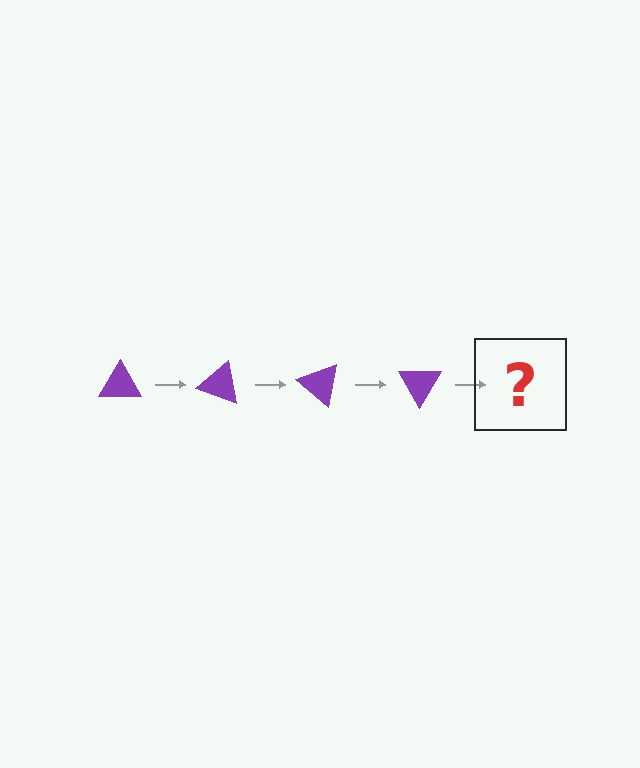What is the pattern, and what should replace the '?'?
The pattern is that the triangle rotates 20 degrees each step. The '?' should be a purple triangle rotated 80 degrees.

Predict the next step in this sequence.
The next step is a purple triangle rotated 80 degrees.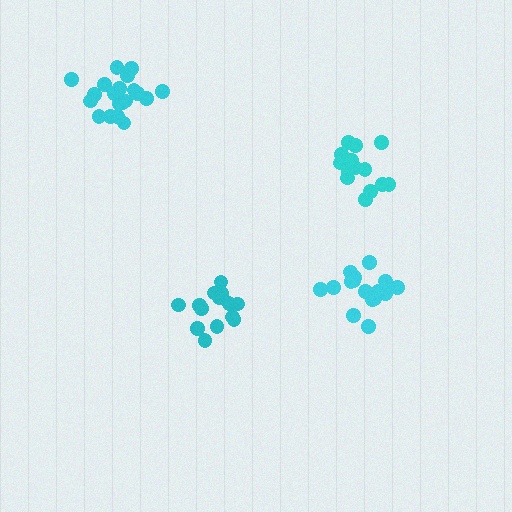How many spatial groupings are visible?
There are 4 spatial groupings.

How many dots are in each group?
Group 1: 14 dots, Group 2: 14 dots, Group 3: 16 dots, Group 4: 20 dots (64 total).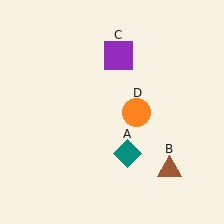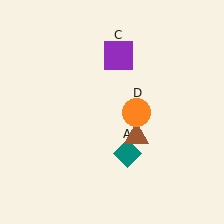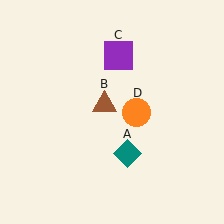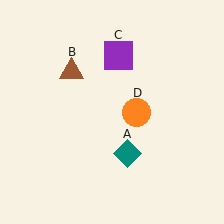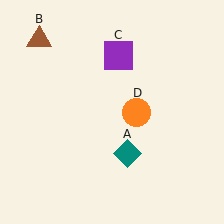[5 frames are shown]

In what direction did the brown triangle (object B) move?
The brown triangle (object B) moved up and to the left.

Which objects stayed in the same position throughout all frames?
Teal diamond (object A) and purple square (object C) and orange circle (object D) remained stationary.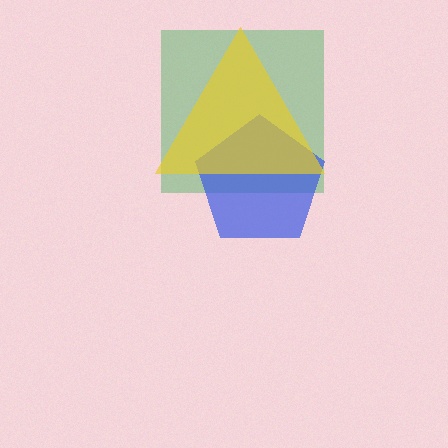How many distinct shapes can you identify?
There are 3 distinct shapes: a green square, a blue pentagon, a yellow triangle.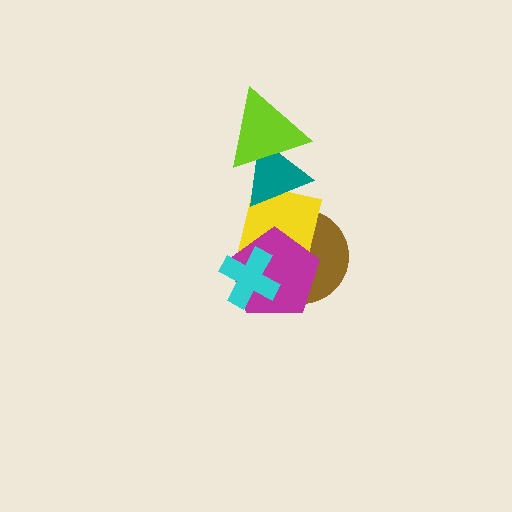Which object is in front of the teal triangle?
The lime triangle is in front of the teal triangle.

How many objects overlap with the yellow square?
3 objects overlap with the yellow square.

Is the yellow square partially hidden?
Yes, it is partially covered by another shape.